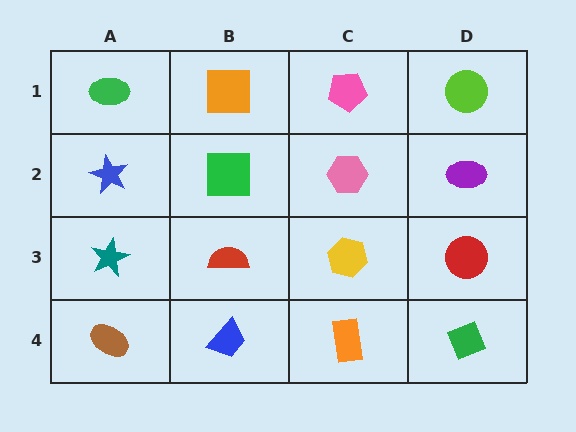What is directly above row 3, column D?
A purple ellipse.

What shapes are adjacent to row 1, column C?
A pink hexagon (row 2, column C), an orange square (row 1, column B), a lime circle (row 1, column D).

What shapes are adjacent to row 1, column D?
A purple ellipse (row 2, column D), a pink pentagon (row 1, column C).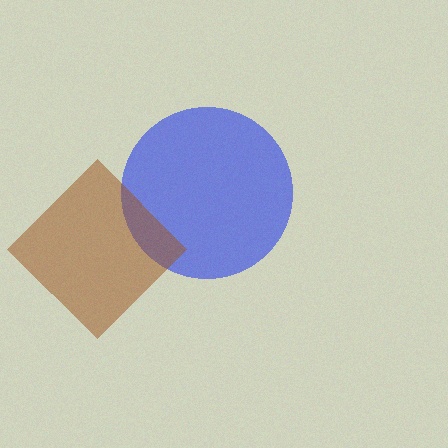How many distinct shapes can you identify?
There are 2 distinct shapes: a blue circle, a brown diamond.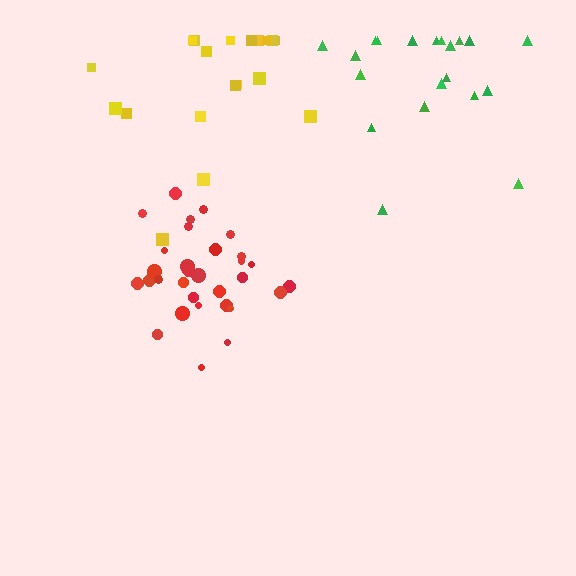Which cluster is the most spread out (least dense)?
Yellow.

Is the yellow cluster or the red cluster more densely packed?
Red.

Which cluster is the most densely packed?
Red.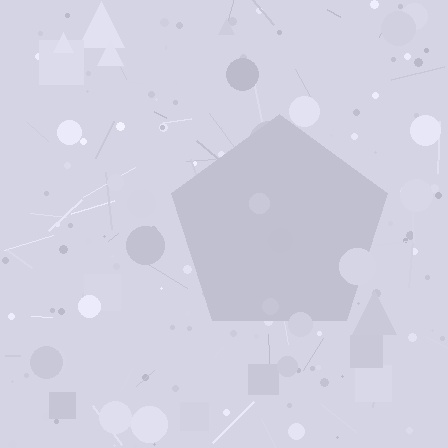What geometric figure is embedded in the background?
A pentagon is embedded in the background.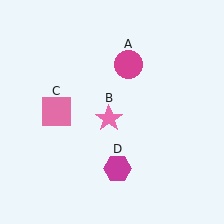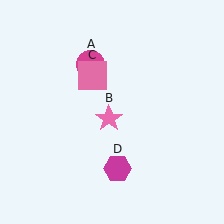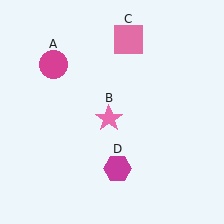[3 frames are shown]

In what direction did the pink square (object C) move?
The pink square (object C) moved up and to the right.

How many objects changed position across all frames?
2 objects changed position: magenta circle (object A), pink square (object C).